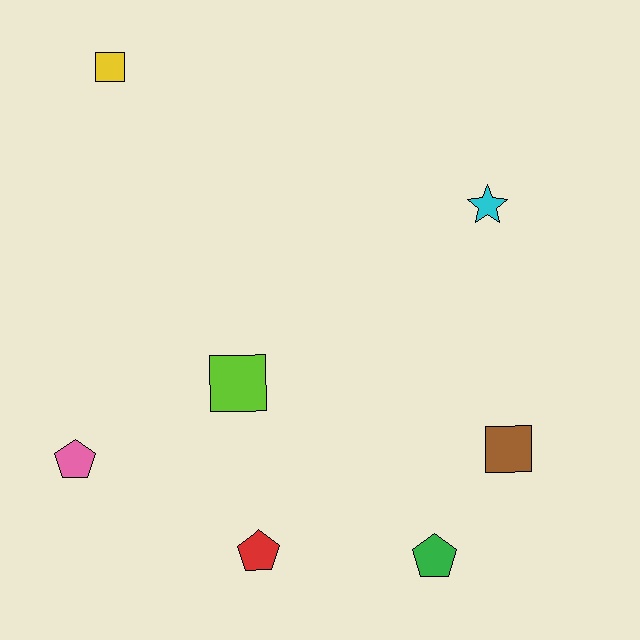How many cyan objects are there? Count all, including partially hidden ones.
There is 1 cyan object.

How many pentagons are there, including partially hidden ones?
There are 3 pentagons.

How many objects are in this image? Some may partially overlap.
There are 7 objects.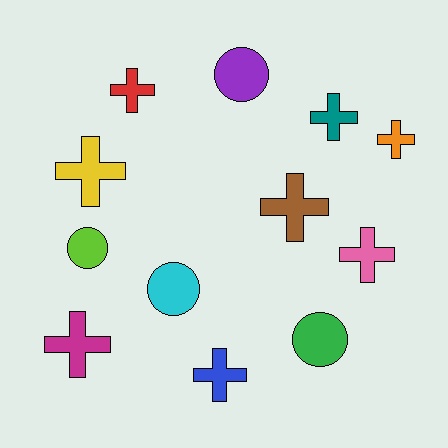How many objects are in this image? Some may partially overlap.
There are 12 objects.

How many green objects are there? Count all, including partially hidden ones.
There is 1 green object.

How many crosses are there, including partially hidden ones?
There are 8 crosses.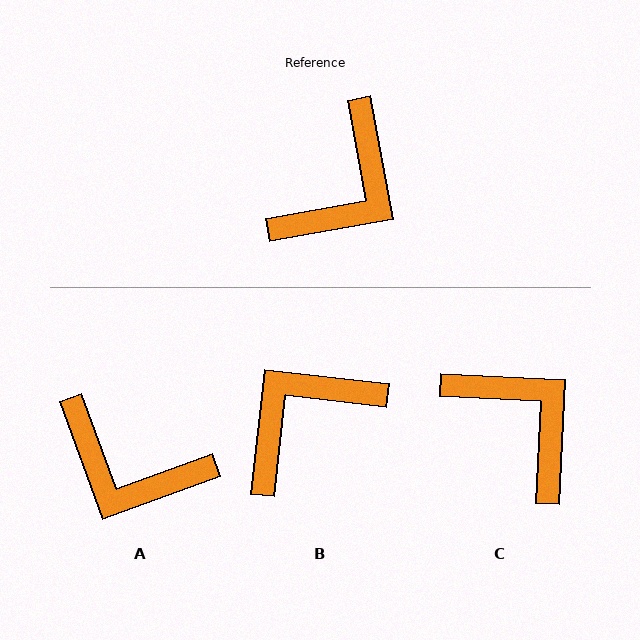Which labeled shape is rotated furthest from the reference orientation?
B, about 163 degrees away.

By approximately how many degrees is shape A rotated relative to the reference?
Approximately 80 degrees clockwise.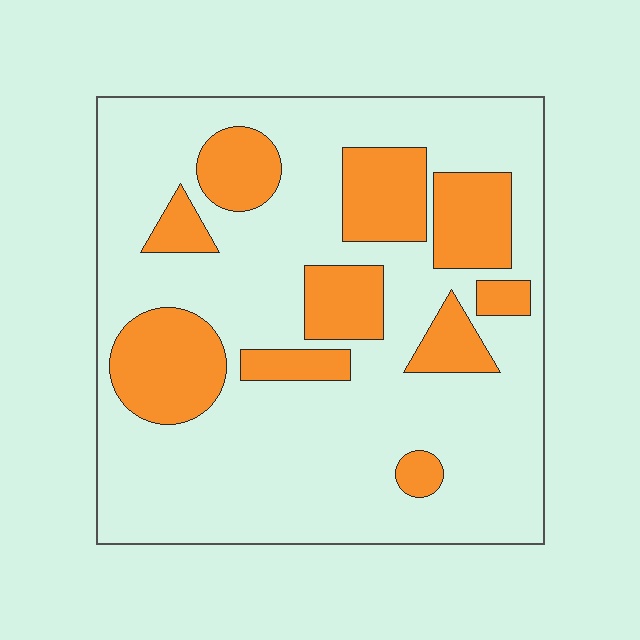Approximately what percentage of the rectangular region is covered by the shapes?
Approximately 25%.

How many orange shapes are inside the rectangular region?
10.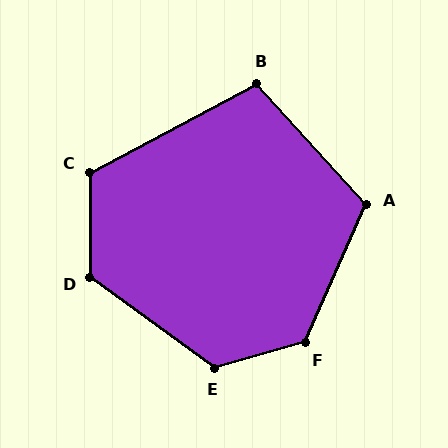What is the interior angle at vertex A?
Approximately 114 degrees (obtuse).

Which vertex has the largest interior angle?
F, at approximately 129 degrees.